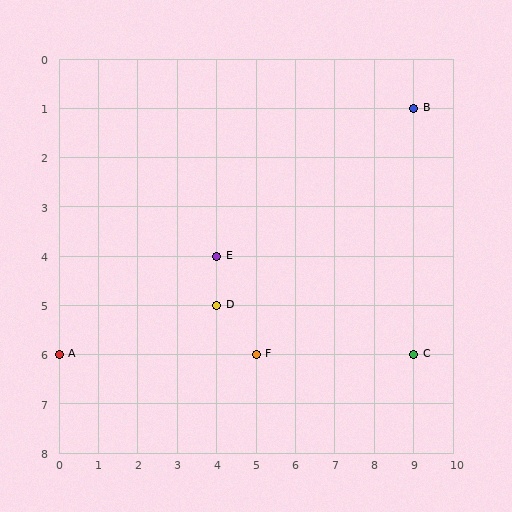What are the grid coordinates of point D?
Point D is at grid coordinates (4, 5).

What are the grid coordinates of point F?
Point F is at grid coordinates (5, 6).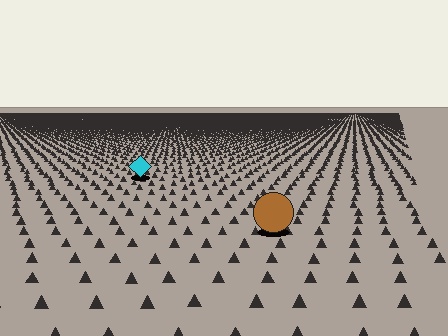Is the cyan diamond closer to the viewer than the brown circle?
No. The brown circle is closer — you can tell from the texture gradient: the ground texture is coarser near it.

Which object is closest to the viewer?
The brown circle is closest. The texture marks near it are larger and more spread out.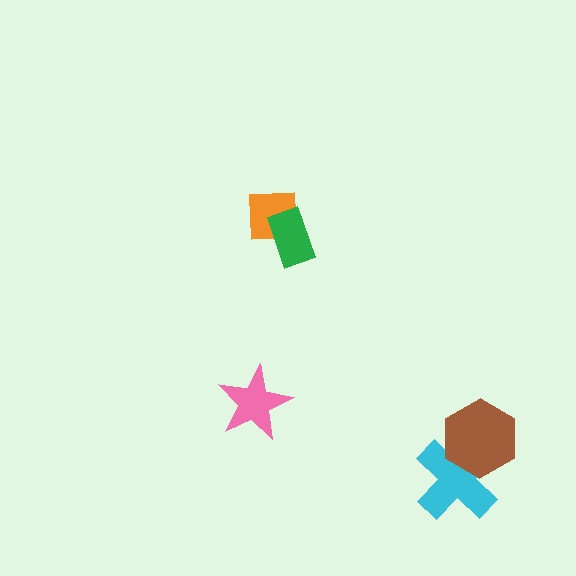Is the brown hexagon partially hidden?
No, no other shape covers it.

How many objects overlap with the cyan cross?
1 object overlaps with the cyan cross.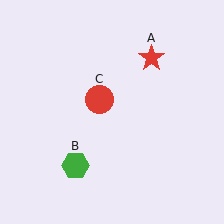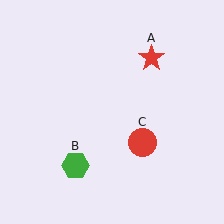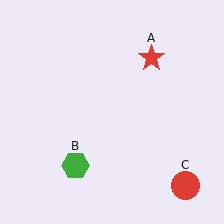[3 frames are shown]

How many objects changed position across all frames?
1 object changed position: red circle (object C).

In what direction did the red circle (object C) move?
The red circle (object C) moved down and to the right.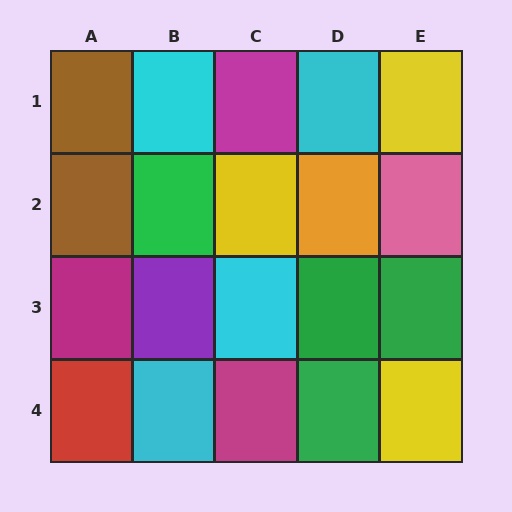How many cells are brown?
2 cells are brown.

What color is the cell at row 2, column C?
Yellow.